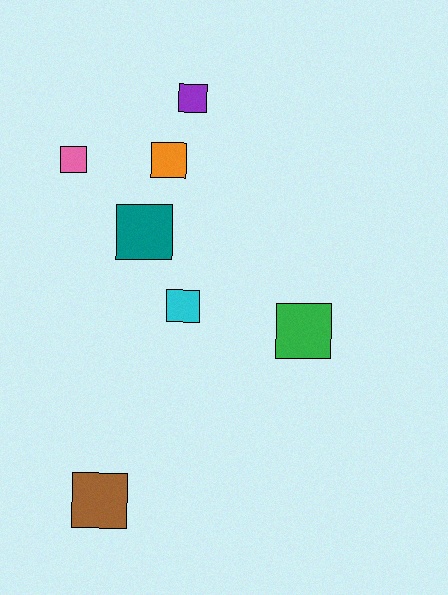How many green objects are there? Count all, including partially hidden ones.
There is 1 green object.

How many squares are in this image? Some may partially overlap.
There are 7 squares.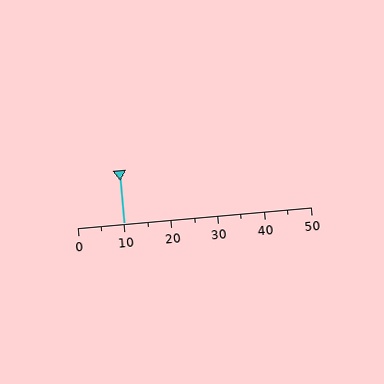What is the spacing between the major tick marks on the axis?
The major ticks are spaced 10 apart.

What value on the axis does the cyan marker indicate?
The marker indicates approximately 10.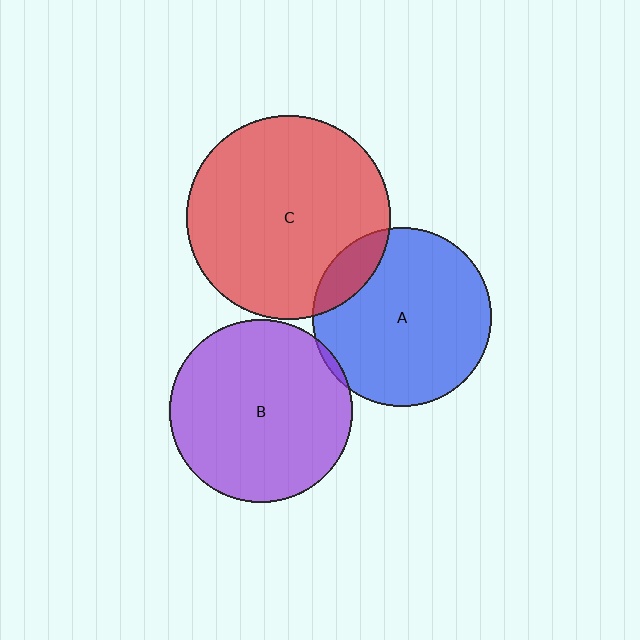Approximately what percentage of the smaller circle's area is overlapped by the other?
Approximately 5%.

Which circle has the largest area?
Circle C (red).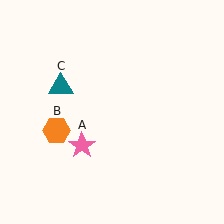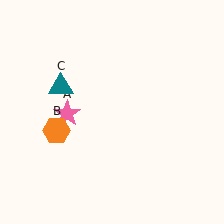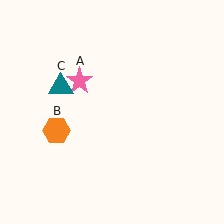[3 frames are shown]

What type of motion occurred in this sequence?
The pink star (object A) rotated clockwise around the center of the scene.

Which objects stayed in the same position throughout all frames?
Orange hexagon (object B) and teal triangle (object C) remained stationary.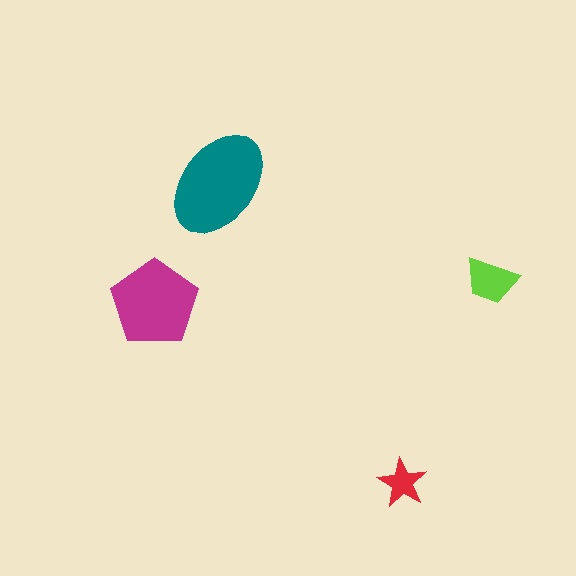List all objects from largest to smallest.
The teal ellipse, the magenta pentagon, the lime trapezoid, the red star.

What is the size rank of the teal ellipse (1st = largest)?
1st.